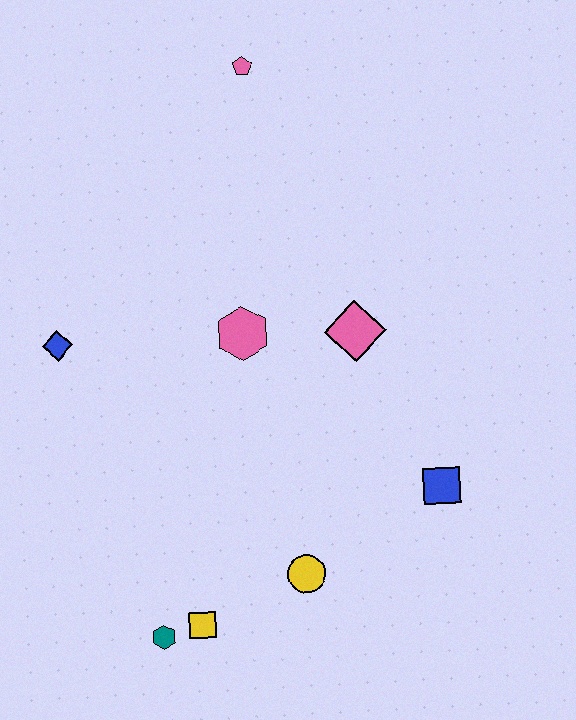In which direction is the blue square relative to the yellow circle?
The blue square is to the right of the yellow circle.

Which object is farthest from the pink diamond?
The teal hexagon is farthest from the pink diamond.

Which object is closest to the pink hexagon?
The pink diamond is closest to the pink hexagon.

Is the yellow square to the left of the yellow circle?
Yes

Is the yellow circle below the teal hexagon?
No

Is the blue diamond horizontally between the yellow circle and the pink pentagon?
No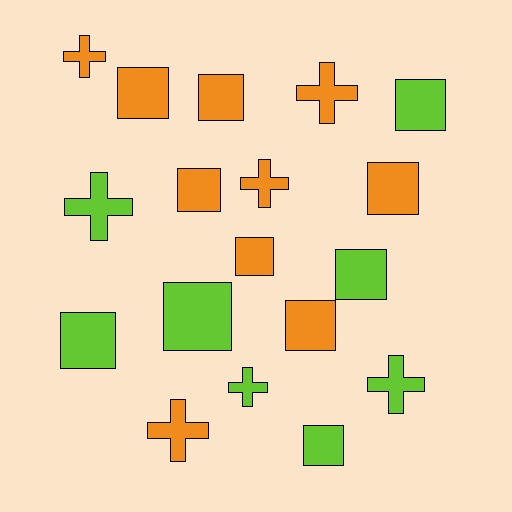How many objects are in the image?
There are 18 objects.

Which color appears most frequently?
Orange, with 10 objects.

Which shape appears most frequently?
Square, with 11 objects.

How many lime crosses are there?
There are 3 lime crosses.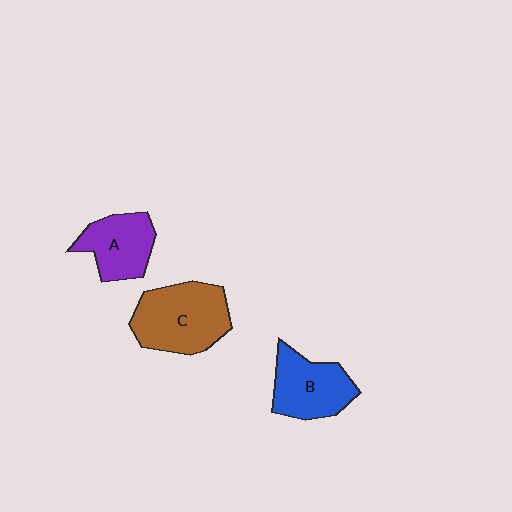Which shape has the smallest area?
Shape A (purple).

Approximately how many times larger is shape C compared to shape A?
Approximately 1.4 times.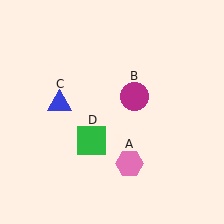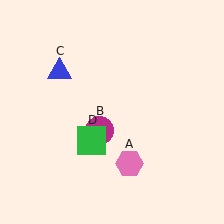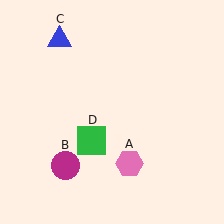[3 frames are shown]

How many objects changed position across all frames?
2 objects changed position: magenta circle (object B), blue triangle (object C).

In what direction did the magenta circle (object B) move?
The magenta circle (object B) moved down and to the left.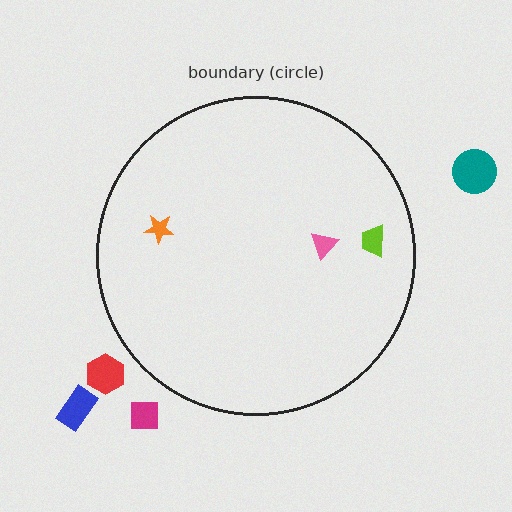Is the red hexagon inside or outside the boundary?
Outside.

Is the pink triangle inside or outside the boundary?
Inside.